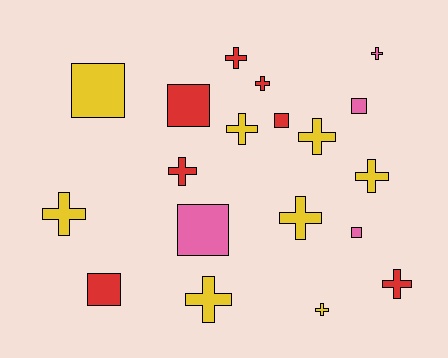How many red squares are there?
There are 3 red squares.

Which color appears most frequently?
Yellow, with 8 objects.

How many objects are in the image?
There are 19 objects.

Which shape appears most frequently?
Cross, with 12 objects.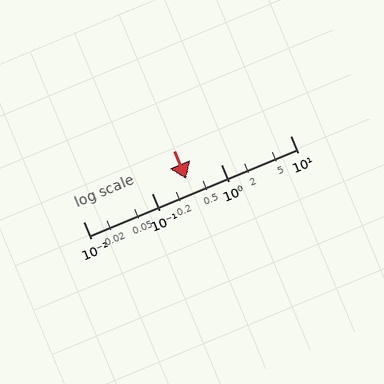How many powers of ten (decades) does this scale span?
The scale spans 3 decades, from 0.01 to 10.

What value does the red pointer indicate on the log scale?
The pointer indicates approximately 0.31.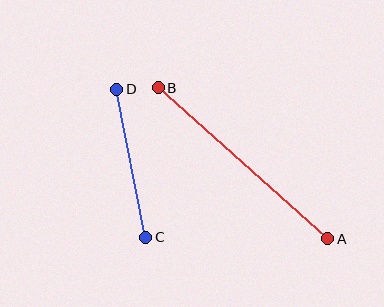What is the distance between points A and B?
The distance is approximately 227 pixels.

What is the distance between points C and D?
The distance is approximately 151 pixels.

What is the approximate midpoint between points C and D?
The midpoint is at approximately (131, 163) pixels.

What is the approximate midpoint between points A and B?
The midpoint is at approximately (243, 163) pixels.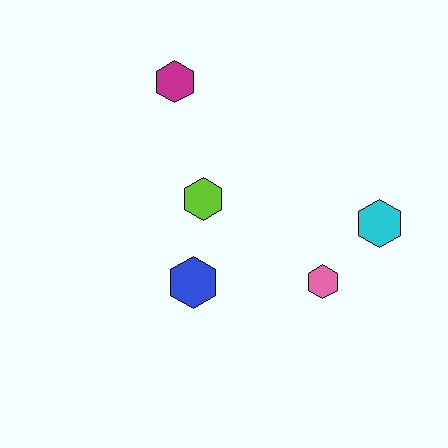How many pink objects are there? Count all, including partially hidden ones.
There is 1 pink object.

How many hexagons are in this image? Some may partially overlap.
There are 5 hexagons.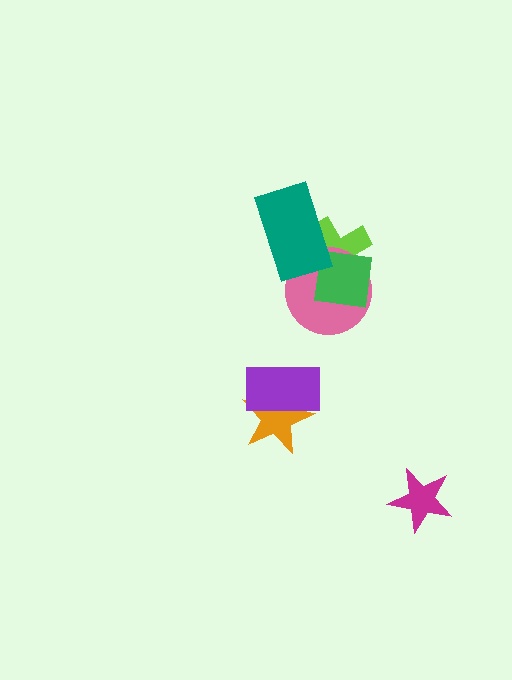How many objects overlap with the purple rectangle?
1 object overlaps with the purple rectangle.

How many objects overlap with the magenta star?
0 objects overlap with the magenta star.